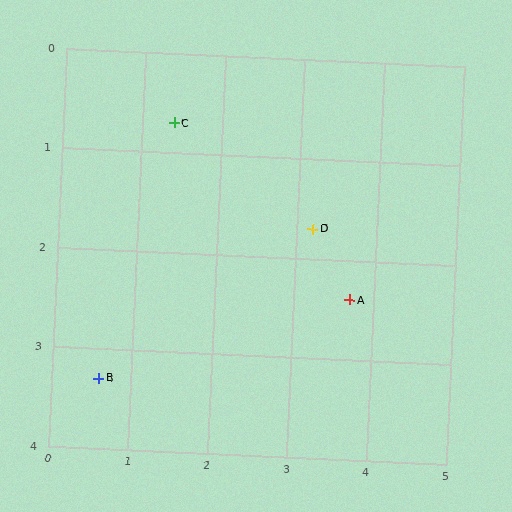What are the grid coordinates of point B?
Point B is at approximately (0.6, 3.3).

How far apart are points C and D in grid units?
Points C and D are about 2.1 grid units apart.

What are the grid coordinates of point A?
Point A is at approximately (3.7, 2.4).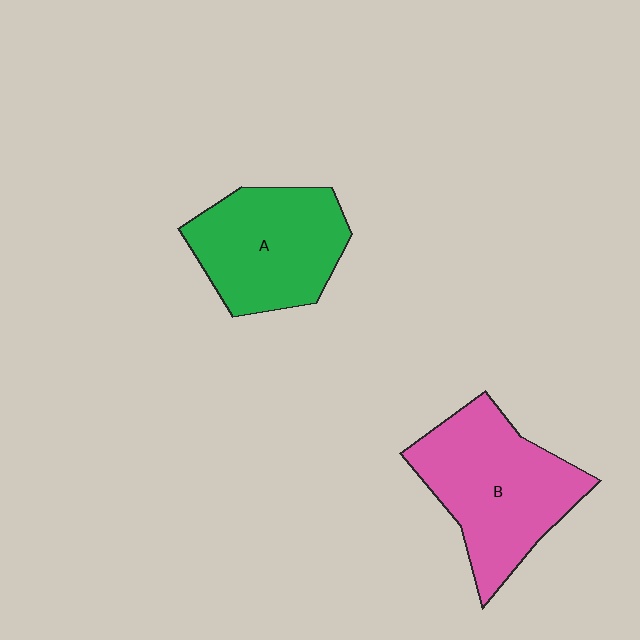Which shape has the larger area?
Shape B (pink).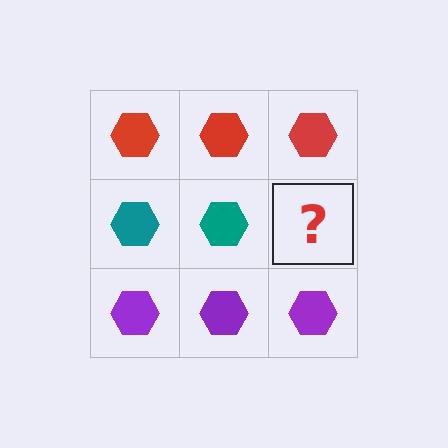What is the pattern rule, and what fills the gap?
The rule is that each row has a consistent color. The gap should be filled with a teal hexagon.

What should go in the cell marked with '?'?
The missing cell should contain a teal hexagon.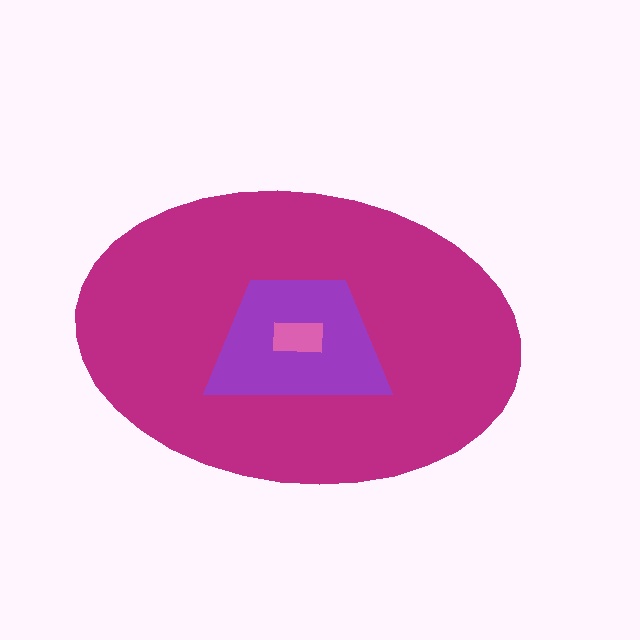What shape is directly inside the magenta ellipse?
The purple trapezoid.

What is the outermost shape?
The magenta ellipse.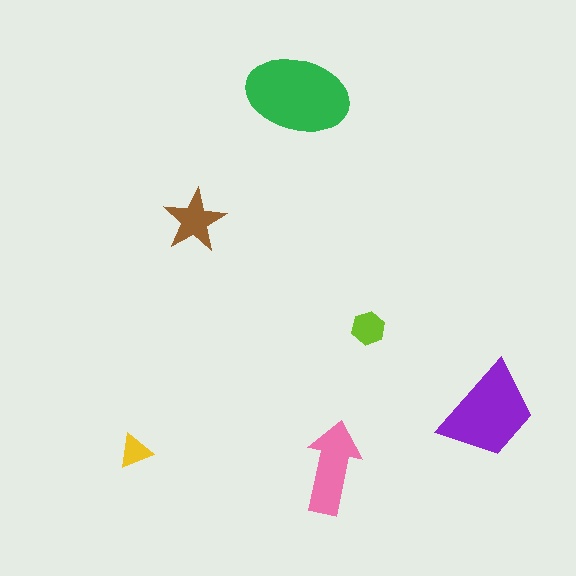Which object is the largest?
The green ellipse.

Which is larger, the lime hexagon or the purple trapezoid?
The purple trapezoid.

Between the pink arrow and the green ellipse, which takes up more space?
The green ellipse.